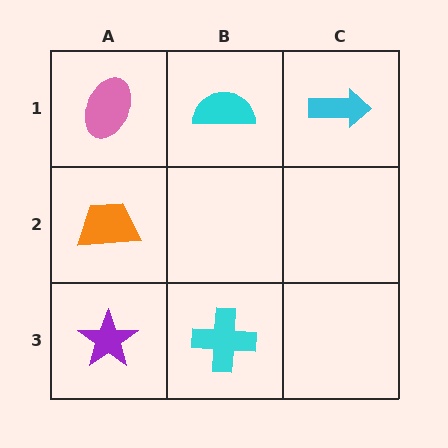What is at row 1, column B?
A cyan semicircle.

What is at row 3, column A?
A purple star.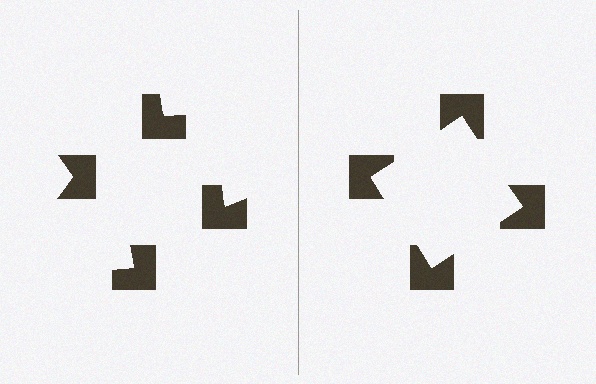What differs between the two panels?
The notched squares are positioned identically on both sides; only the wedge orientations differ. On the right they align to a square; on the left they are misaligned.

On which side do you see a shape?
An illusory square appears on the right side. On the left side the wedge cuts are rotated, so no coherent shape forms.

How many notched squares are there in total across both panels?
8 — 4 on each side.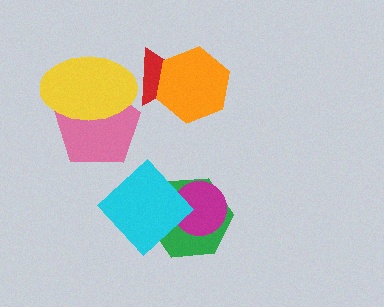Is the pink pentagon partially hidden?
Yes, it is partially covered by another shape.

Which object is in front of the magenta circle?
The cyan diamond is in front of the magenta circle.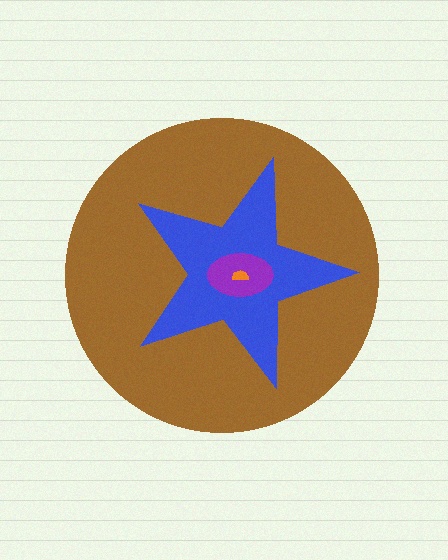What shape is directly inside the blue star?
The purple ellipse.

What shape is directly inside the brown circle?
The blue star.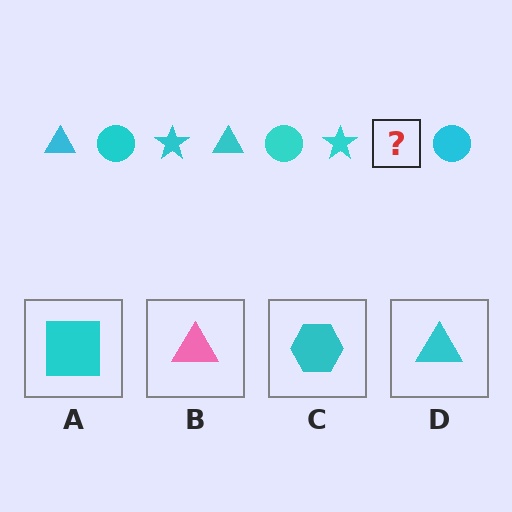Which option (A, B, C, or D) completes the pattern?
D.